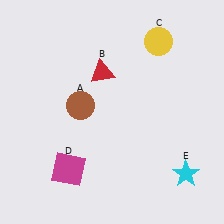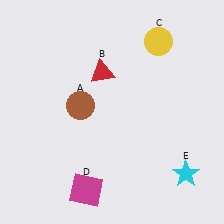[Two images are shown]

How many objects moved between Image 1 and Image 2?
1 object moved between the two images.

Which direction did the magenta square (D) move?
The magenta square (D) moved down.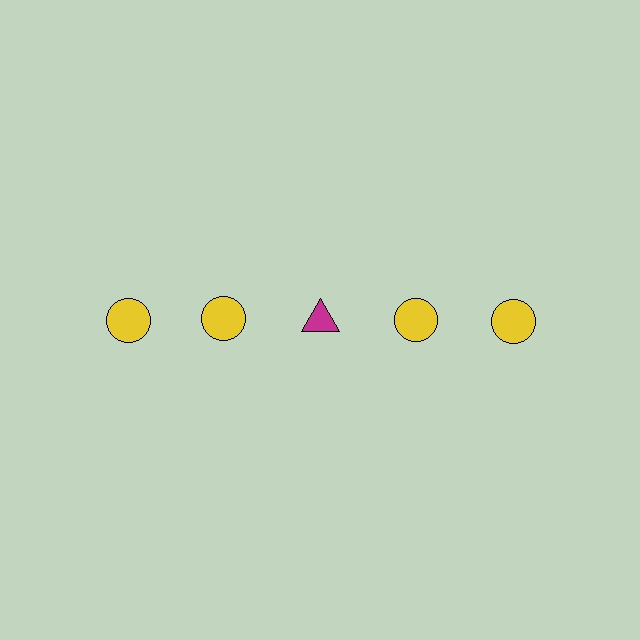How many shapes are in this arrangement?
There are 5 shapes arranged in a grid pattern.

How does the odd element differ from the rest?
It differs in both color (magenta instead of yellow) and shape (triangle instead of circle).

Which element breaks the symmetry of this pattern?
The magenta triangle in the top row, center column breaks the symmetry. All other shapes are yellow circles.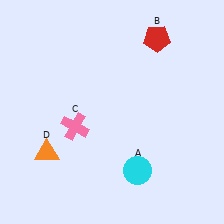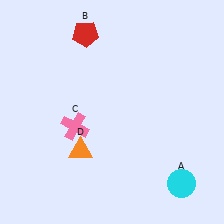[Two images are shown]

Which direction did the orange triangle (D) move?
The orange triangle (D) moved right.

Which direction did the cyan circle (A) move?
The cyan circle (A) moved right.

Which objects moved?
The objects that moved are: the cyan circle (A), the red pentagon (B), the orange triangle (D).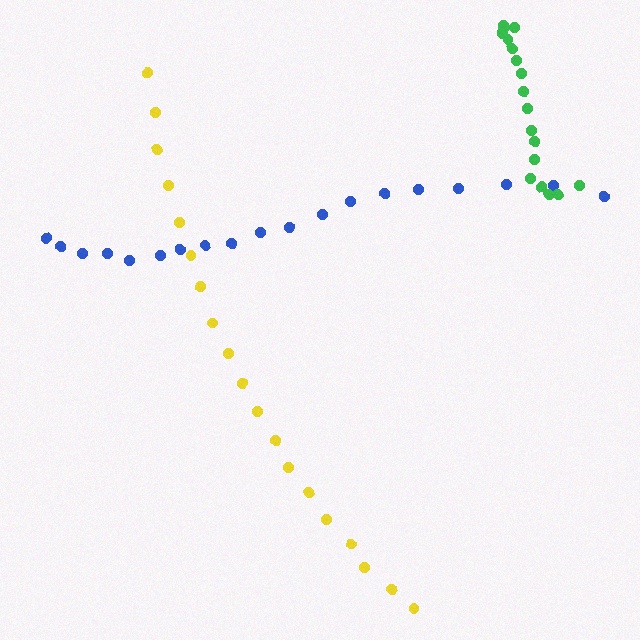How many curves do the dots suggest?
There are 3 distinct paths.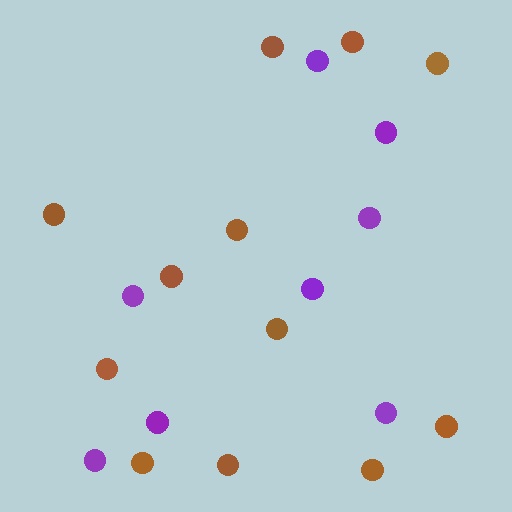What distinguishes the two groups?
There are 2 groups: one group of brown circles (12) and one group of purple circles (8).